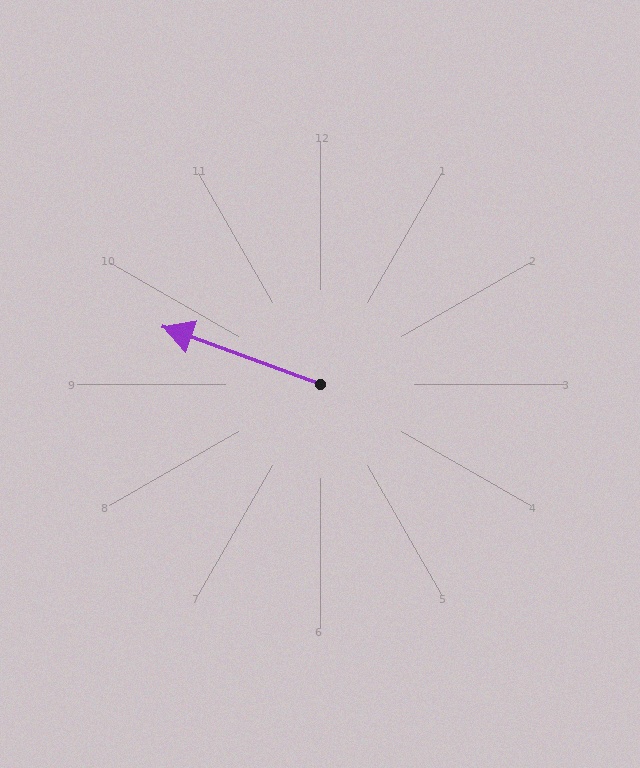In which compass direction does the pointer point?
West.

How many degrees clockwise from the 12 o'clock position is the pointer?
Approximately 290 degrees.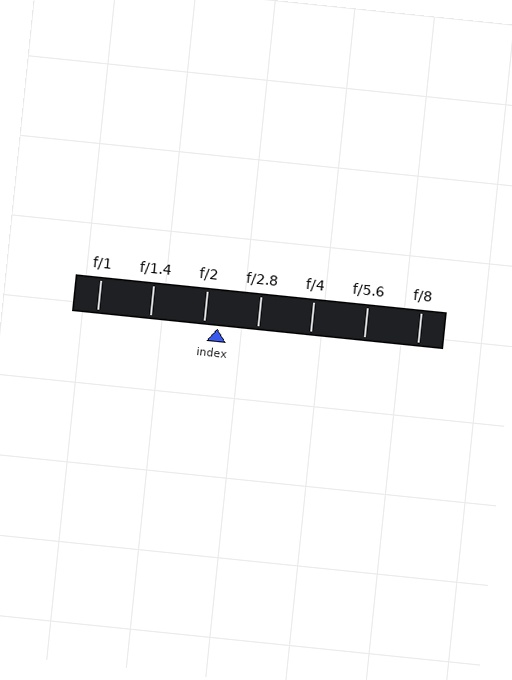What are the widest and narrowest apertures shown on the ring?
The widest aperture shown is f/1 and the narrowest is f/8.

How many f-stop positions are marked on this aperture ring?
There are 7 f-stop positions marked.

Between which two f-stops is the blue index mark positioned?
The index mark is between f/2 and f/2.8.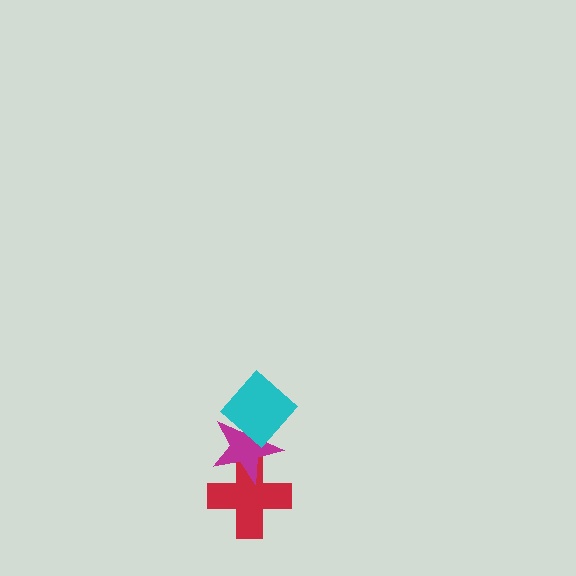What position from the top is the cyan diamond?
The cyan diamond is 1st from the top.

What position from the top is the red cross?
The red cross is 3rd from the top.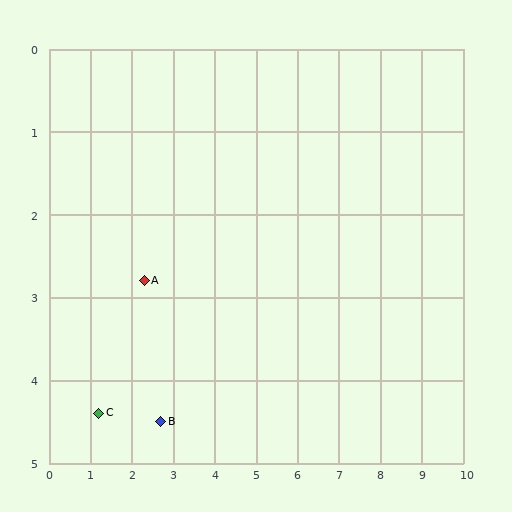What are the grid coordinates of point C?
Point C is at approximately (1.2, 4.4).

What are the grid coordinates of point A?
Point A is at approximately (2.3, 2.8).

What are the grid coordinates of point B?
Point B is at approximately (2.7, 4.5).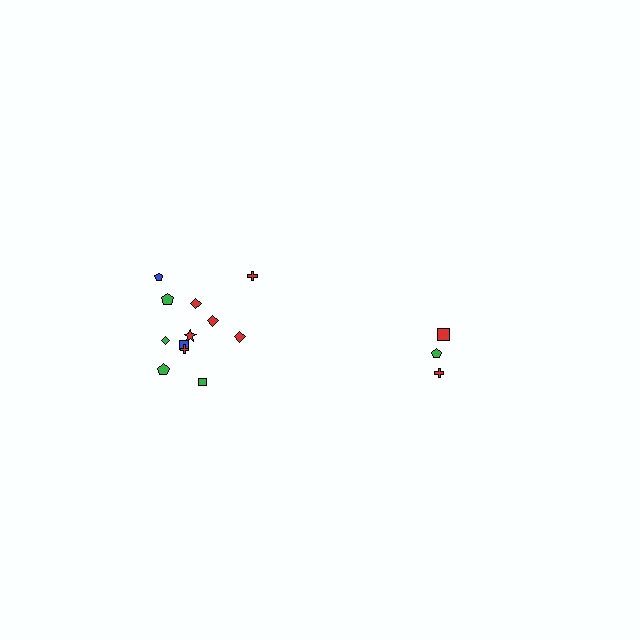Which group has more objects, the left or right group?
The left group.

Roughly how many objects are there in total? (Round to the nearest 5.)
Roughly 15 objects in total.